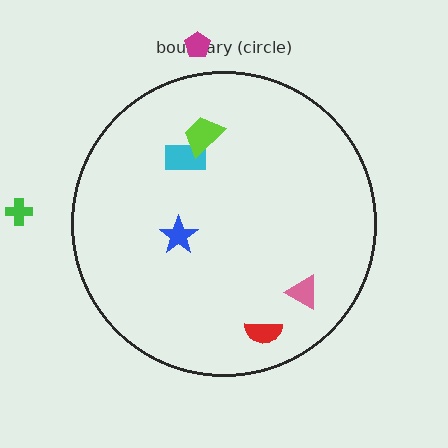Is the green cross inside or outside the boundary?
Outside.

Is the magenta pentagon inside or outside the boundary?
Outside.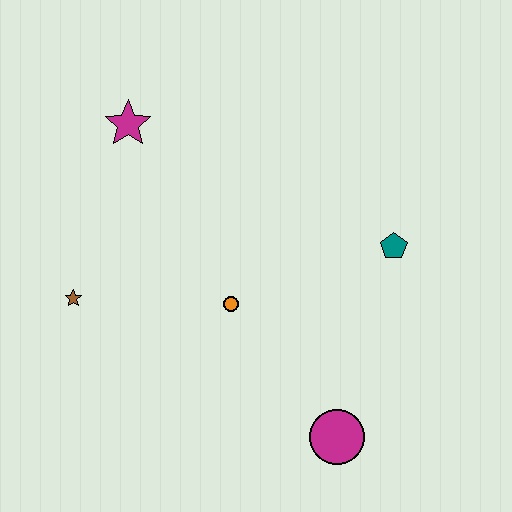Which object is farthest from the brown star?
The teal pentagon is farthest from the brown star.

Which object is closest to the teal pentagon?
The orange circle is closest to the teal pentagon.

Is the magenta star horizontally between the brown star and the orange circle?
Yes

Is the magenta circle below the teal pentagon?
Yes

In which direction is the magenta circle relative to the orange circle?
The magenta circle is below the orange circle.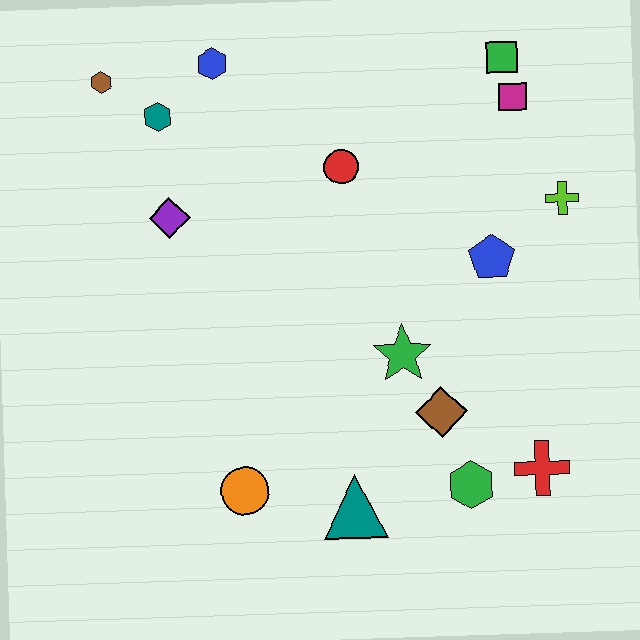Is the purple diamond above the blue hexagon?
No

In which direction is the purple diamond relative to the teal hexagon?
The purple diamond is below the teal hexagon.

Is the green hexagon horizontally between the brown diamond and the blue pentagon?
Yes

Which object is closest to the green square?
The magenta square is closest to the green square.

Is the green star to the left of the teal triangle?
No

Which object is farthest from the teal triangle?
The brown hexagon is farthest from the teal triangle.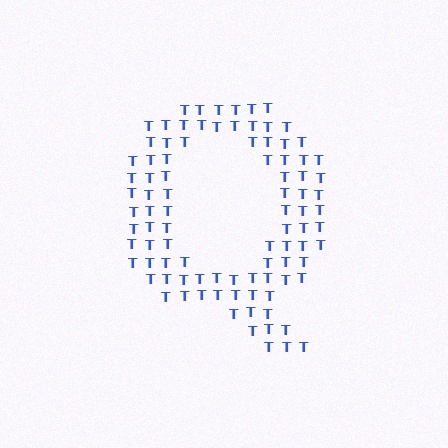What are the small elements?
The small elements are letter T's.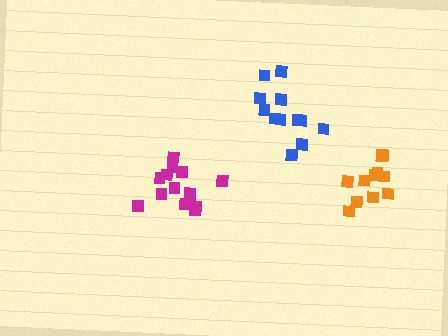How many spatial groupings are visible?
There are 3 spatial groupings.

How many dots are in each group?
Group 1: 12 dots, Group 2: 14 dots, Group 3: 11 dots (37 total).